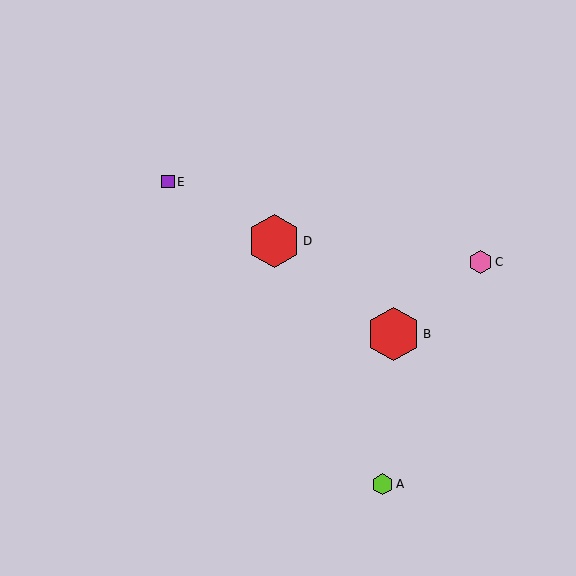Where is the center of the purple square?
The center of the purple square is at (168, 182).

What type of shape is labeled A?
Shape A is a lime hexagon.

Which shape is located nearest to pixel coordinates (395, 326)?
The red hexagon (labeled B) at (393, 334) is nearest to that location.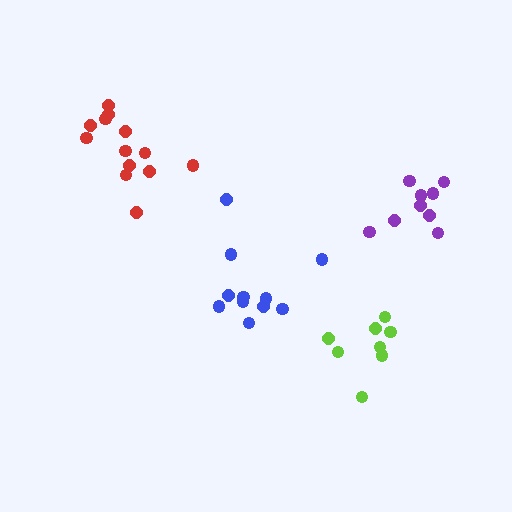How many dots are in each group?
Group 1: 11 dots, Group 2: 9 dots, Group 3: 8 dots, Group 4: 13 dots (41 total).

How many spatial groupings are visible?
There are 4 spatial groupings.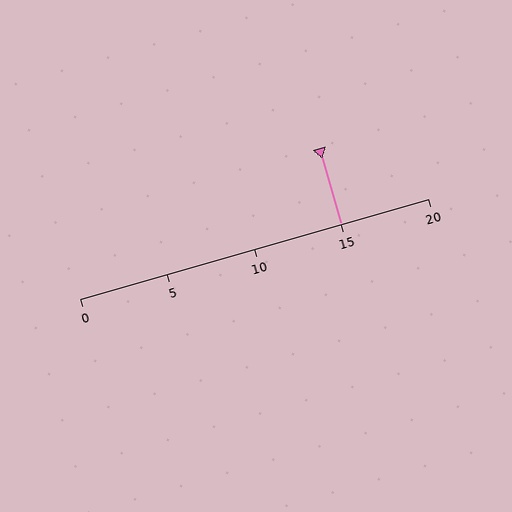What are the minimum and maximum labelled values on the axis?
The axis runs from 0 to 20.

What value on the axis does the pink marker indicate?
The marker indicates approximately 15.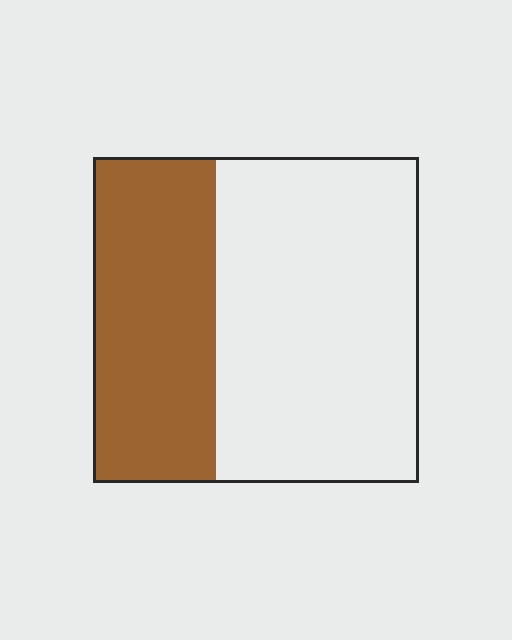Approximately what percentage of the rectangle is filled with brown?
Approximately 40%.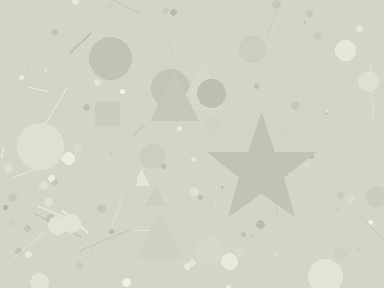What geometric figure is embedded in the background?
A star is embedded in the background.